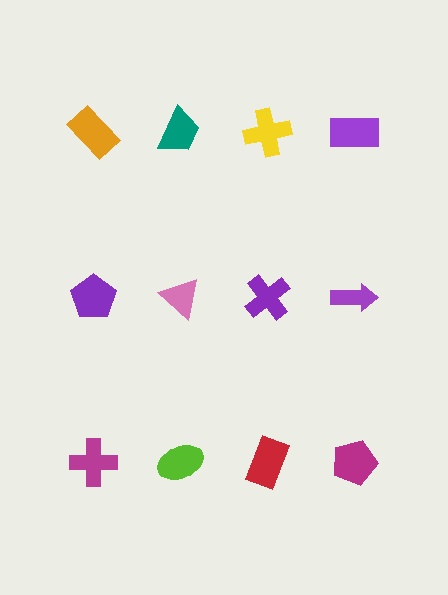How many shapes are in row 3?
4 shapes.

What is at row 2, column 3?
A purple cross.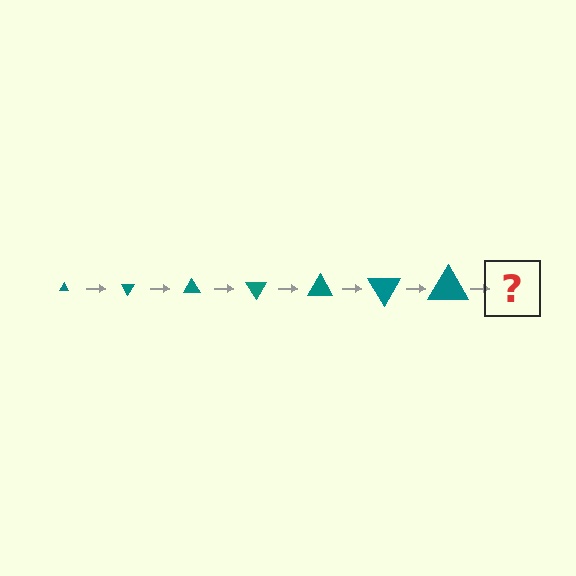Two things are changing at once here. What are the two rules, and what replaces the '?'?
The two rules are that the triangle grows larger each step and it rotates 60 degrees each step. The '?' should be a triangle, larger than the previous one and rotated 420 degrees from the start.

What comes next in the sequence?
The next element should be a triangle, larger than the previous one and rotated 420 degrees from the start.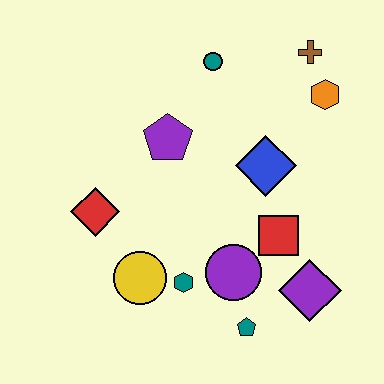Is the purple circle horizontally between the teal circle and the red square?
Yes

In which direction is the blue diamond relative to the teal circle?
The blue diamond is below the teal circle.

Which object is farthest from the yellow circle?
The brown cross is farthest from the yellow circle.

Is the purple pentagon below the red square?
No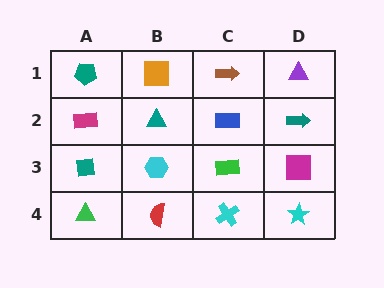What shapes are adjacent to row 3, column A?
A magenta rectangle (row 2, column A), a green triangle (row 4, column A), a cyan hexagon (row 3, column B).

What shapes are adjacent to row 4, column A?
A teal square (row 3, column A), a red semicircle (row 4, column B).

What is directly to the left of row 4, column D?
A cyan cross.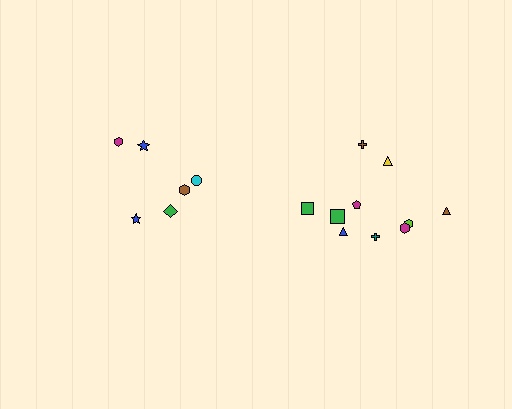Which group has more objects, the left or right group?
The right group.